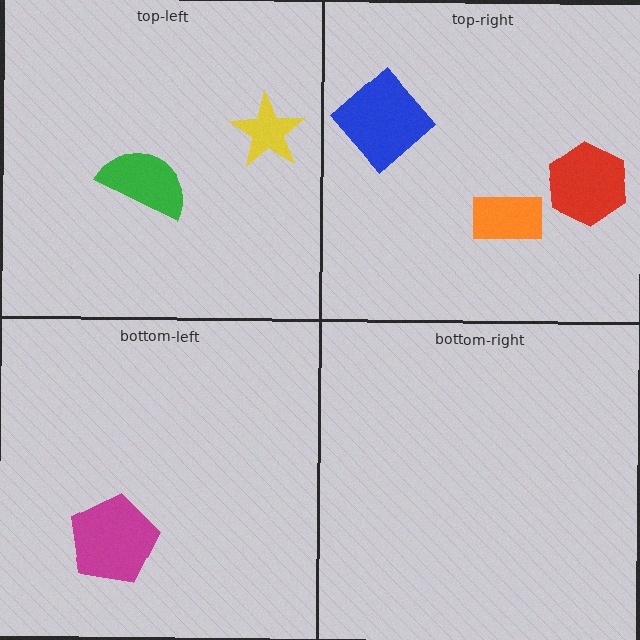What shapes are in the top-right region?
The red hexagon, the orange rectangle, the blue diamond.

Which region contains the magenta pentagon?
The bottom-left region.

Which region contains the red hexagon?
The top-right region.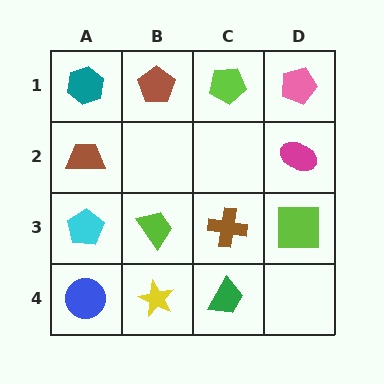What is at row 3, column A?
A cyan pentagon.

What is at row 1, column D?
A pink pentagon.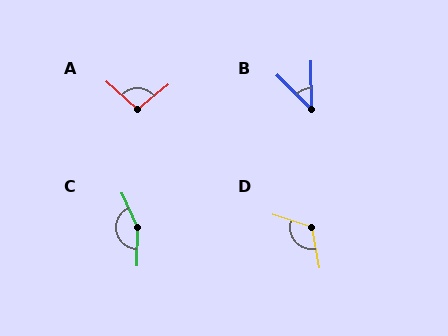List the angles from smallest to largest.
B (45°), A (99°), D (118°), C (154°).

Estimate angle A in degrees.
Approximately 99 degrees.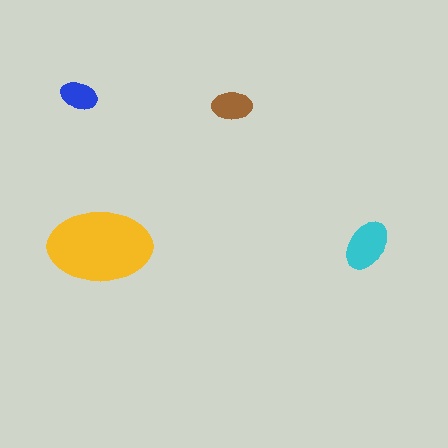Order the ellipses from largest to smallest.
the yellow one, the cyan one, the brown one, the blue one.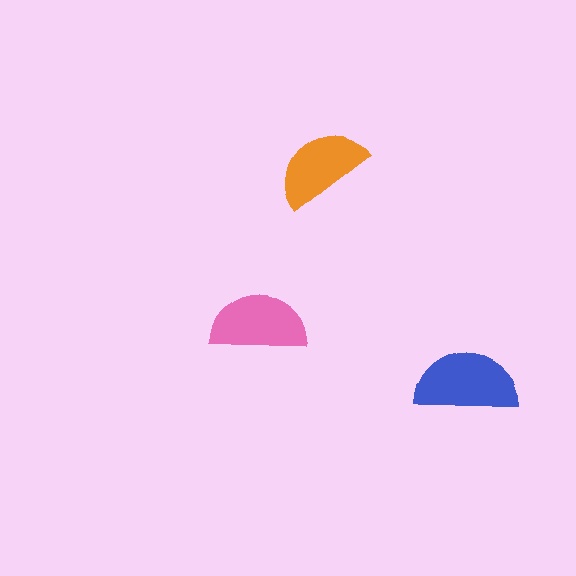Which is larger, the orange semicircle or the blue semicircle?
The blue one.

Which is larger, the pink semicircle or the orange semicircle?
The pink one.